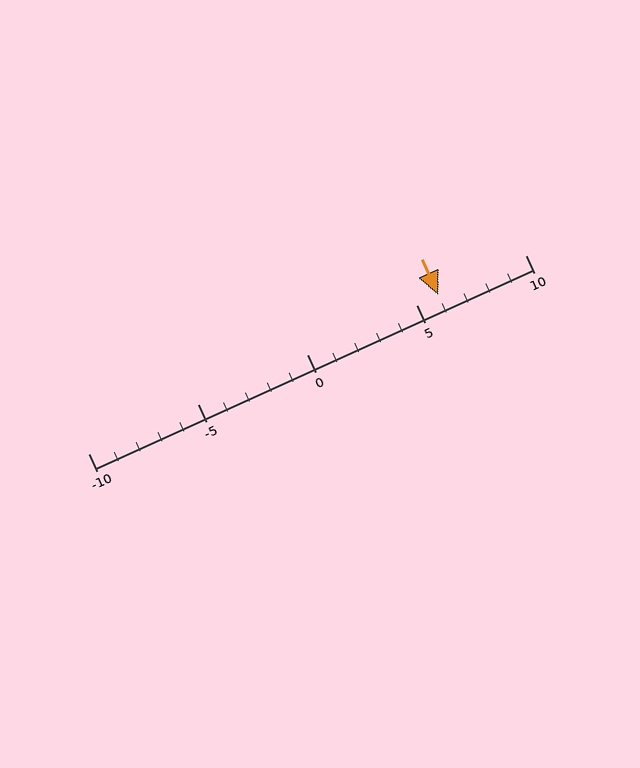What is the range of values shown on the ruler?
The ruler shows values from -10 to 10.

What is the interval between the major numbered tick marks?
The major tick marks are spaced 5 units apart.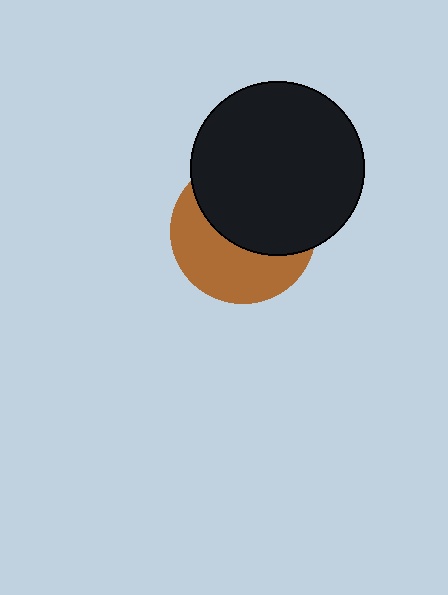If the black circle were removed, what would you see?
You would see the complete brown circle.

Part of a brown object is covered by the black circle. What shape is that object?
It is a circle.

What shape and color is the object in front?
The object in front is a black circle.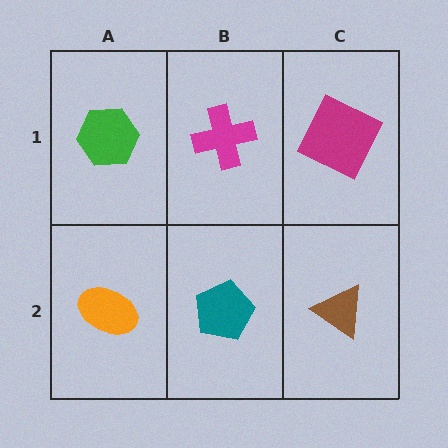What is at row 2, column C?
A brown triangle.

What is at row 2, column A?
An orange ellipse.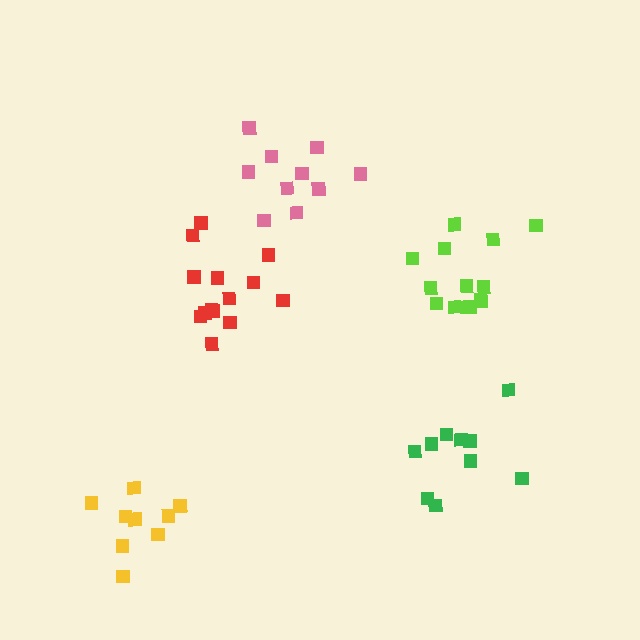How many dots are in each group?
Group 1: 9 dots, Group 2: 14 dots, Group 3: 14 dots, Group 4: 10 dots, Group 5: 10 dots (57 total).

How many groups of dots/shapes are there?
There are 5 groups.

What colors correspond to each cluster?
The clusters are colored: yellow, red, lime, pink, green.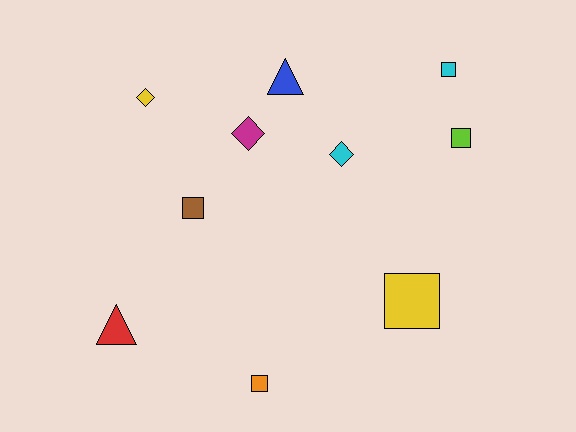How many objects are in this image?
There are 10 objects.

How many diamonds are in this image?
There are 3 diamonds.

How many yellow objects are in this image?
There are 2 yellow objects.